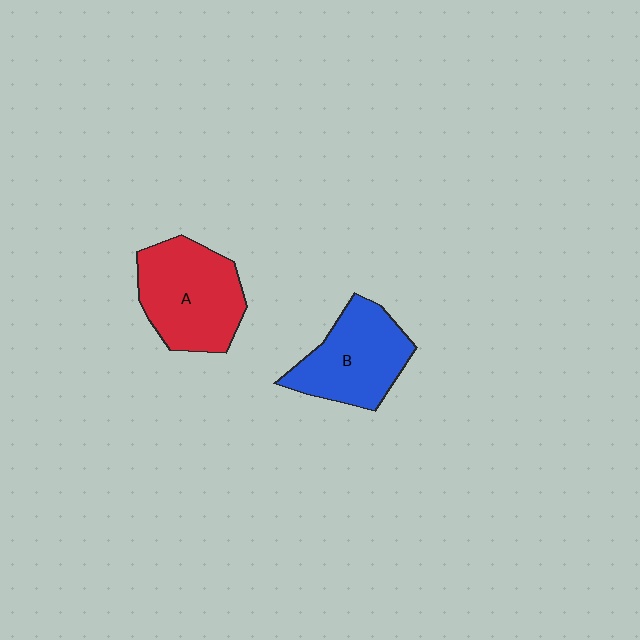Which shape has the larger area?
Shape A (red).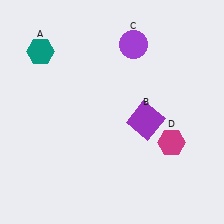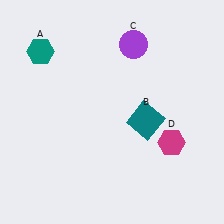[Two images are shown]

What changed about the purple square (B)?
In Image 1, B is purple. In Image 2, it changed to teal.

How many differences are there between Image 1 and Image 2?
There is 1 difference between the two images.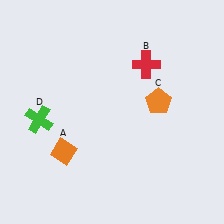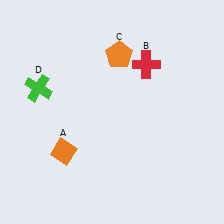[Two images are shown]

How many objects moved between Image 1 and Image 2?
2 objects moved between the two images.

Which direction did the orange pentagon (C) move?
The orange pentagon (C) moved up.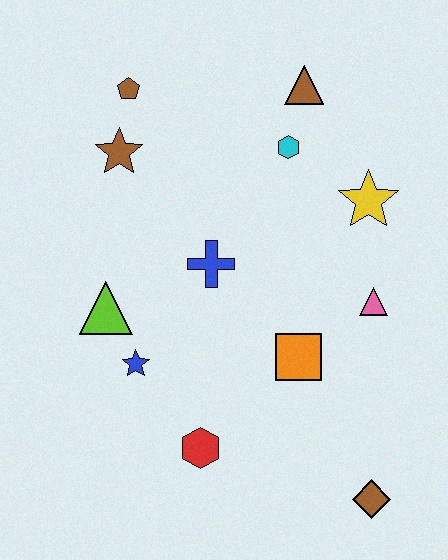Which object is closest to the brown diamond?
The orange square is closest to the brown diamond.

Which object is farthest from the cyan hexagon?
The brown diamond is farthest from the cyan hexagon.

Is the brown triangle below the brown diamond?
No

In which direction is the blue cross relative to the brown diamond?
The blue cross is above the brown diamond.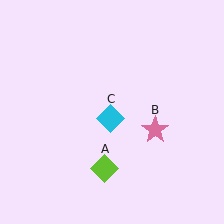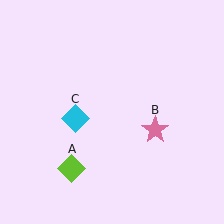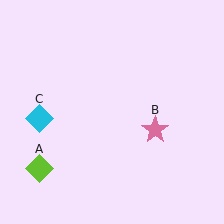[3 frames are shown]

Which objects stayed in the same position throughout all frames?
Pink star (object B) remained stationary.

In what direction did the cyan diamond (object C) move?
The cyan diamond (object C) moved left.